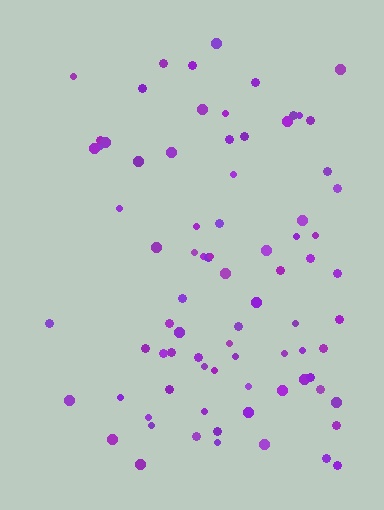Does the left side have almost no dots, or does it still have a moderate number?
Still a moderate number, just noticeably fewer than the right.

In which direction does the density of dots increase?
From left to right, with the right side densest.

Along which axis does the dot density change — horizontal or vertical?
Horizontal.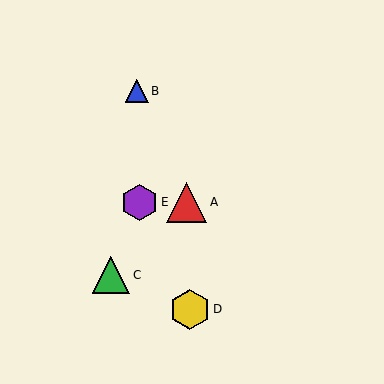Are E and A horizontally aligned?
Yes, both are at y≈203.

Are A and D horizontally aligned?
No, A is at y≈203 and D is at y≈309.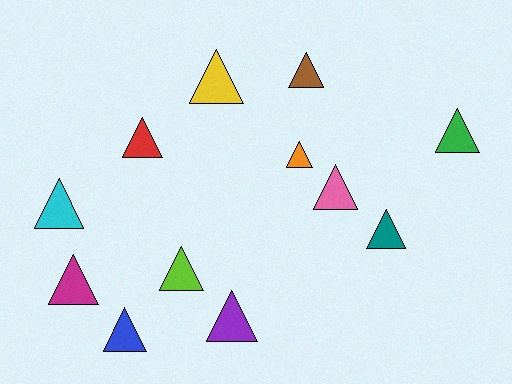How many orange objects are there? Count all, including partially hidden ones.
There is 1 orange object.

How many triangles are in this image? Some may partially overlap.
There are 12 triangles.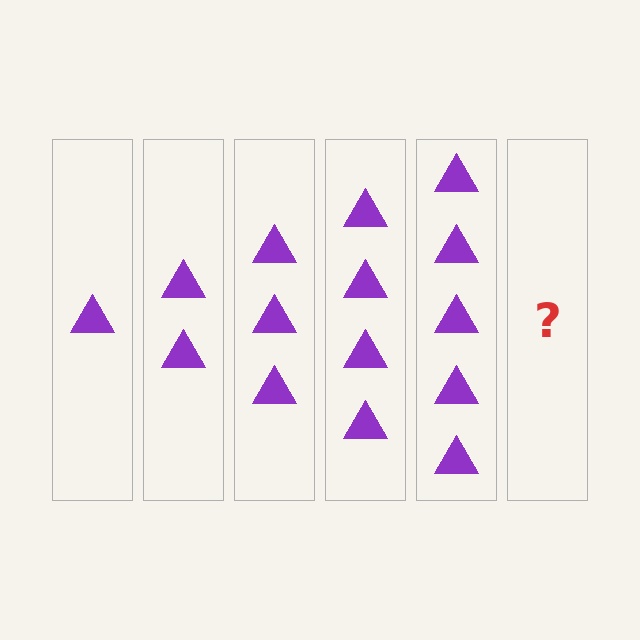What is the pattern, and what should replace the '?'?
The pattern is that each step adds one more triangle. The '?' should be 6 triangles.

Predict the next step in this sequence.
The next step is 6 triangles.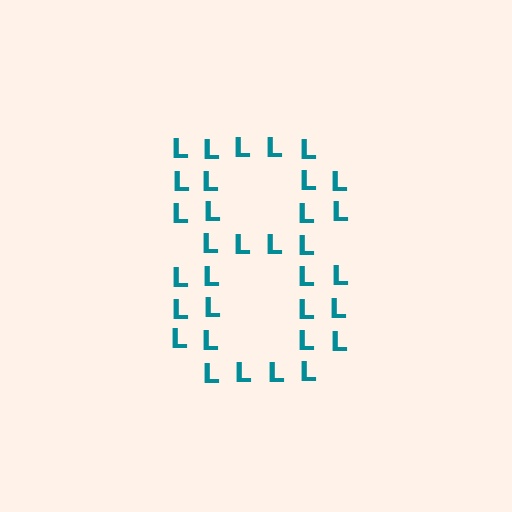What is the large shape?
The large shape is the digit 8.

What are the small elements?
The small elements are letter L's.